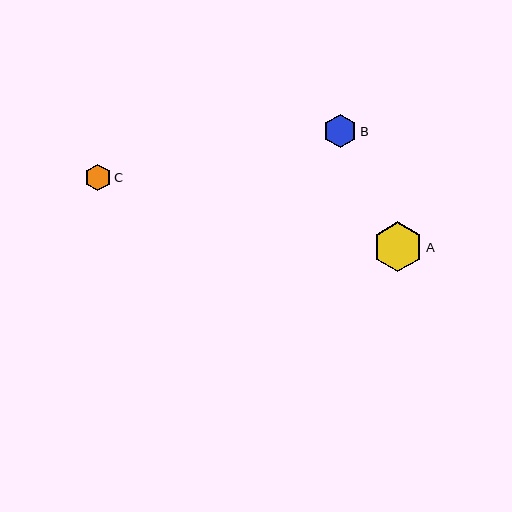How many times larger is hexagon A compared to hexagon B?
Hexagon A is approximately 1.5 times the size of hexagon B.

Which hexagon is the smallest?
Hexagon C is the smallest with a size of approximately 26 pixels.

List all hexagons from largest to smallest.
From largest to smallest: A, B, C.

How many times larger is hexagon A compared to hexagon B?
Hexagon A is approximately 1.5 times the size of hexagon B.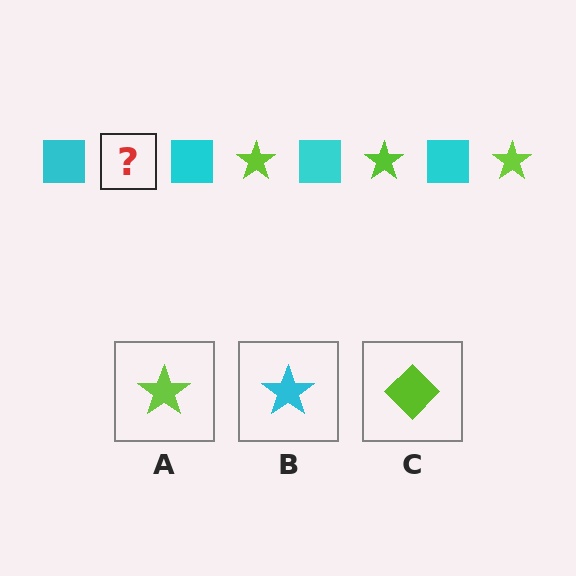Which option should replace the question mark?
Option A.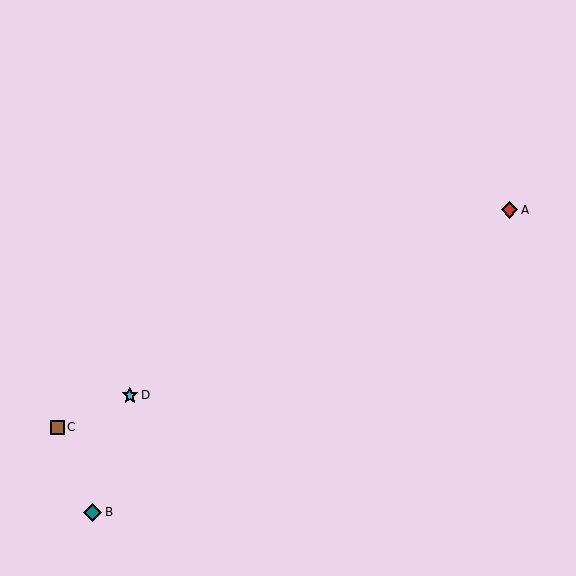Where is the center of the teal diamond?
The center of the teal diamond is at (93, 512).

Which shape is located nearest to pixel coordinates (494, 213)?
The red diamond (labeled A) at (509, 210) is nearest to that location.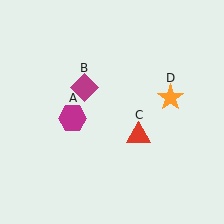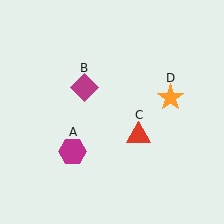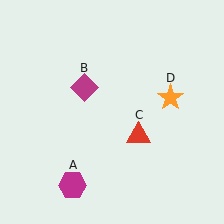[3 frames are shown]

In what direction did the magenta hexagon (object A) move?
The magenta hexagon (object A) moved down.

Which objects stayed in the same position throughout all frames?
Magenta diamond (object B) and red triangle (object C) and orange star (object D) remained stationary.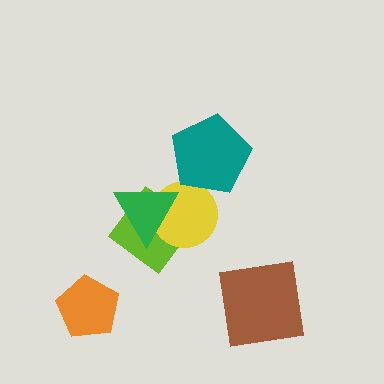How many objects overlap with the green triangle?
2 objects overlap with the green triangle.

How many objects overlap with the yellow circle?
3 objects overlap with the yellow circle.